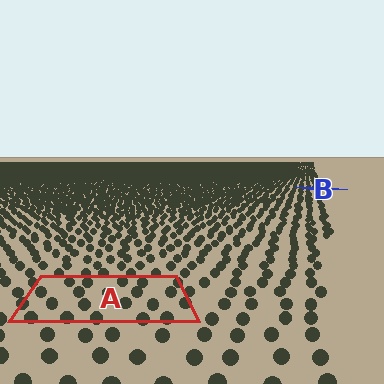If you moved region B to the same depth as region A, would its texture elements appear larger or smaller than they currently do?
They would appear larger. At a closer depth, the same texture elements are projected at a bigger on-screen size.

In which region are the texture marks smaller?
The texture marks are smaller in region B, because it is farther away.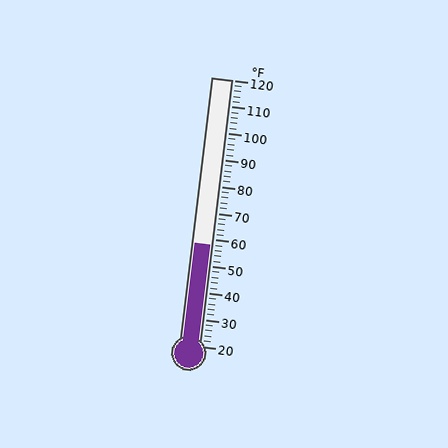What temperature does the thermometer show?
The thermometer shows approximately 58°F.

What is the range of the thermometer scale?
The thermometer scale ranges from 20°F to 120°F.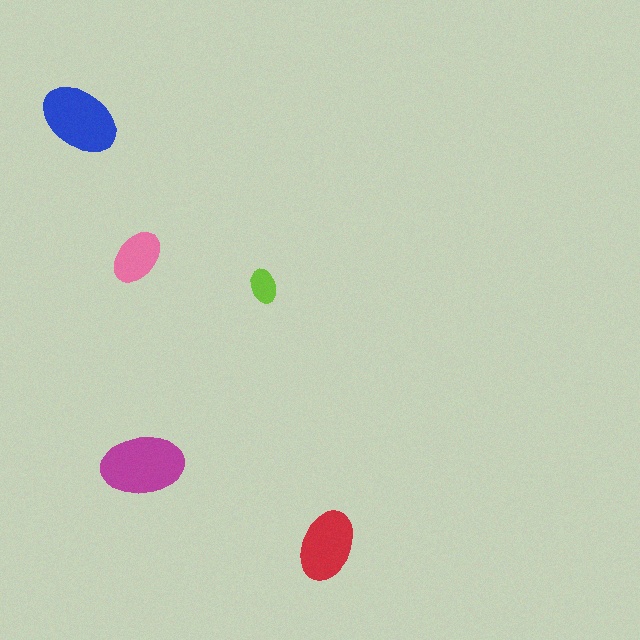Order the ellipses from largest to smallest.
the magenta one, the blue one, the red one, the pink one, the lime one.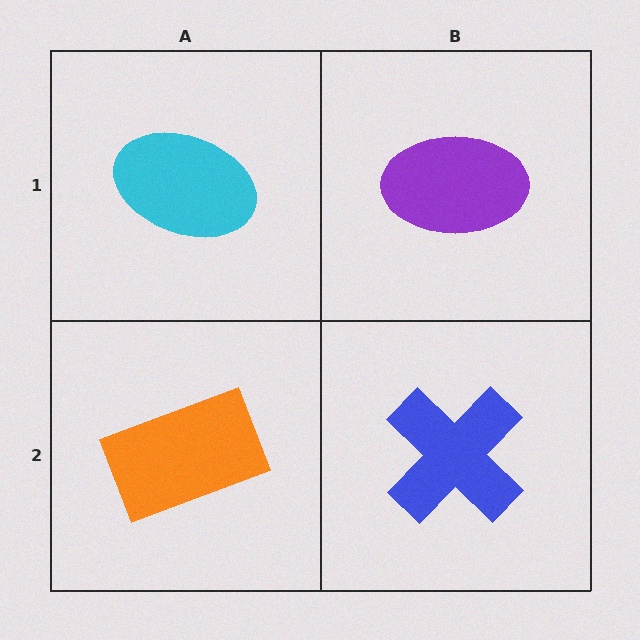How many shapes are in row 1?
2 shapes.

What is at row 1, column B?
A purple ellipse.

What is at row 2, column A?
An orange rectangle.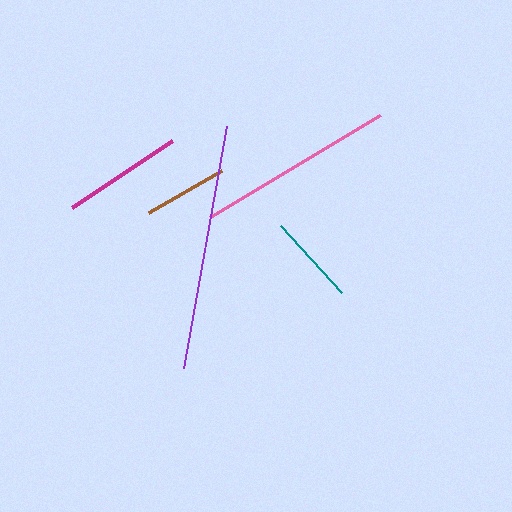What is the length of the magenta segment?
The magenta segment is approximately 121 pixels long.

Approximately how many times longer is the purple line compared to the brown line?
The purple line is approximately 2.9 times the length of the brown line.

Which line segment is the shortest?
The brown line is the shortest at approximately 84 pixels.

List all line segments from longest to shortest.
From longest to shortest: purple, pink, magenta, teal, brown.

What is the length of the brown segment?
The brown segment is approximately 84 pixels long.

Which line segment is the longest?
The purple line is the longest at approximately 245 pixels.